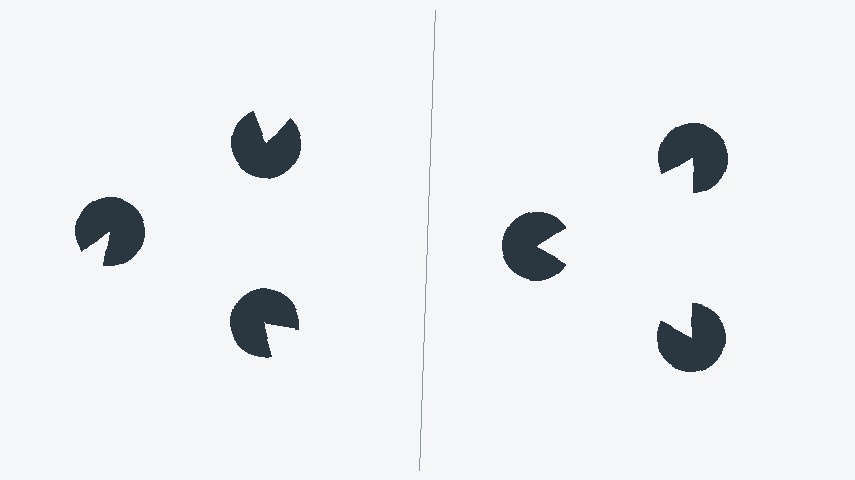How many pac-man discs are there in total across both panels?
6 — 3 on each side.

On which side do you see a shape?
An illusory triangle appears on the right side. On the left side the wedge cuts are rotated, so no coherent shape forms.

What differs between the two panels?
The pac-man discs are positioned identically on both sides; only the wedge orientations differ. On the right they align to a triangle; on the left they are misaligned.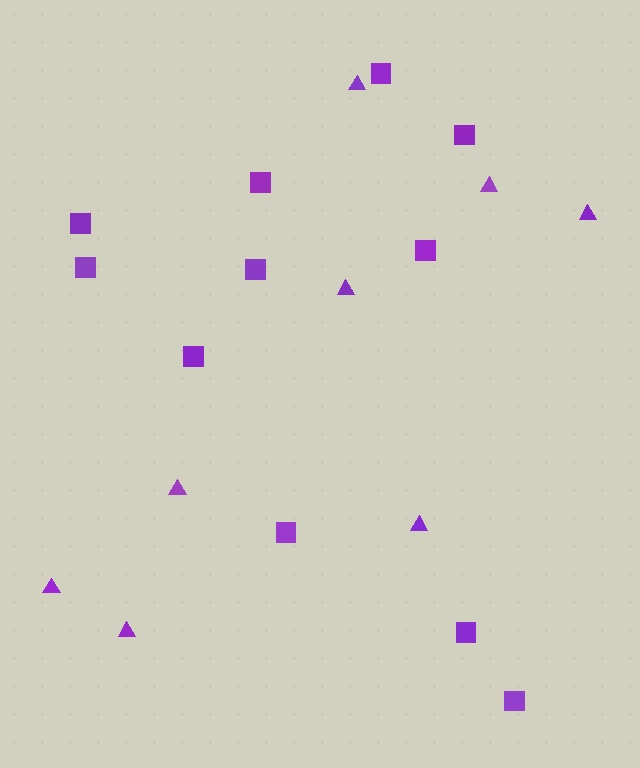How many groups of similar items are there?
There are 2 groups: one group of squares (11) and one group of triangles (8).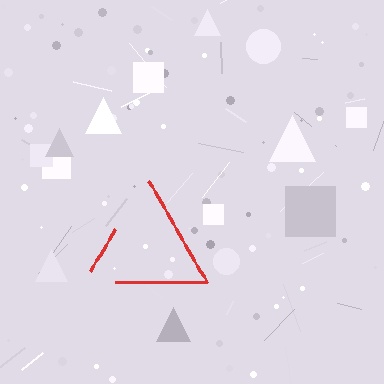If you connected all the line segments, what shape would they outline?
They would outline a triangle.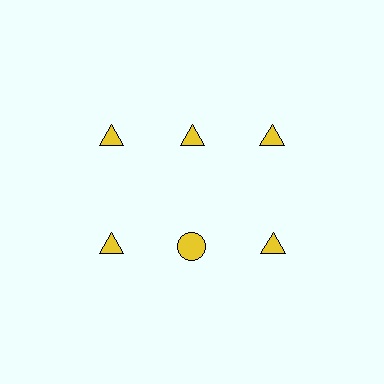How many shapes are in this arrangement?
There are 6 shapes arranged in a grid pattern.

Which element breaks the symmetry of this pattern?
The yellow circle in the second row, second from left column breaks the symmetry. All other shapes are yellow triangles.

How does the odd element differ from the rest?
It has a different shape: circle instead of triangle.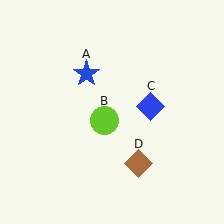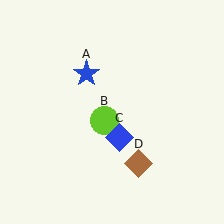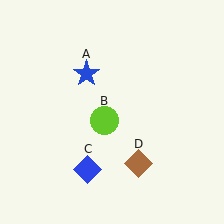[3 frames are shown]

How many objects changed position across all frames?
1 object changed position: blue diamond (object C).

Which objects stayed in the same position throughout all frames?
Blue star (object A) and lime circle (object B) and brown diamond (object D) remained stationary.